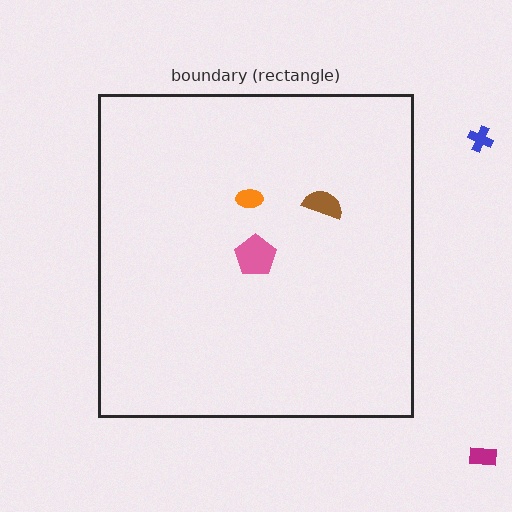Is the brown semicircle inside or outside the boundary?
Inside.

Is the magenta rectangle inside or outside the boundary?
Outside.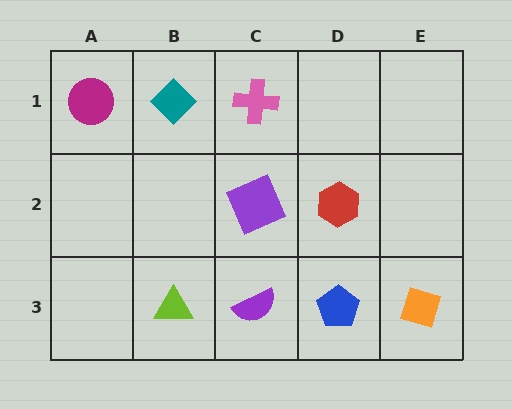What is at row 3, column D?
A blue pentagon.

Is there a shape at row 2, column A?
No, that cell is empty.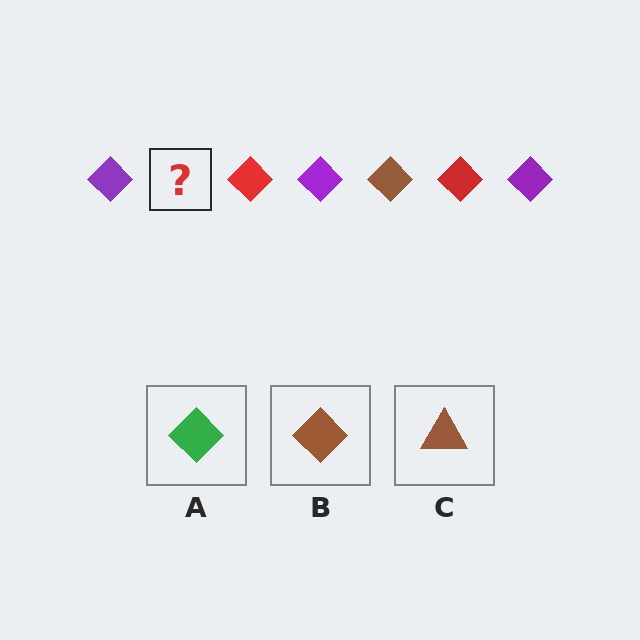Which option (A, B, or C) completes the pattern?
B.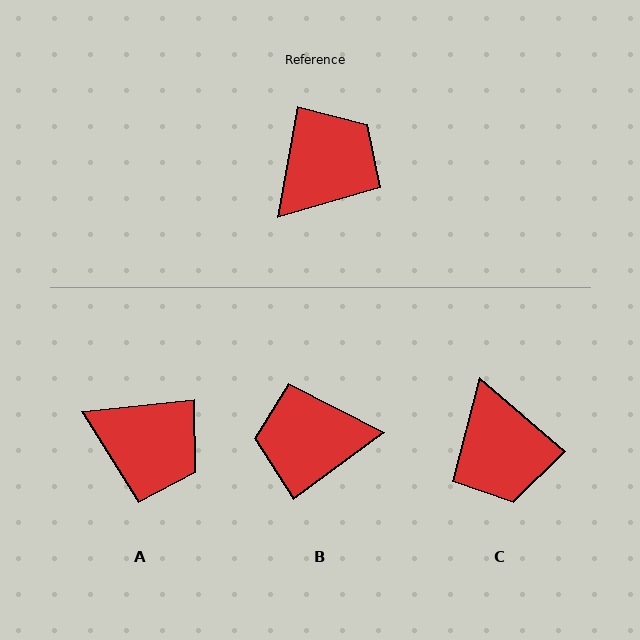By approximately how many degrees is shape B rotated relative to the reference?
Approximately 136 degrees counter-clockwise.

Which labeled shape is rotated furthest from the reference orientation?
B, about 136 degrees away.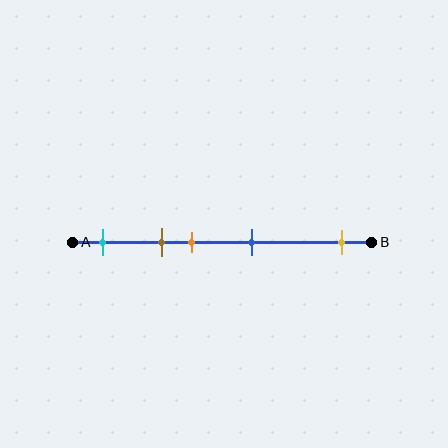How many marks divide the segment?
There are 5 marks dividing the segment.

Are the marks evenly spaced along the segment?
No, the marks are not evenly spaced.